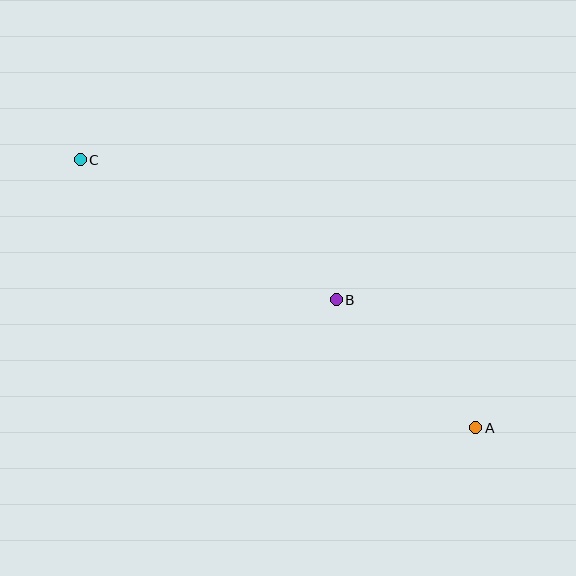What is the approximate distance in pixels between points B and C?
The distance between B and C is approximately 292 pixels.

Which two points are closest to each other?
Points A and B are closest to each other.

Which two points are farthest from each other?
Points A and C are farthest from each other.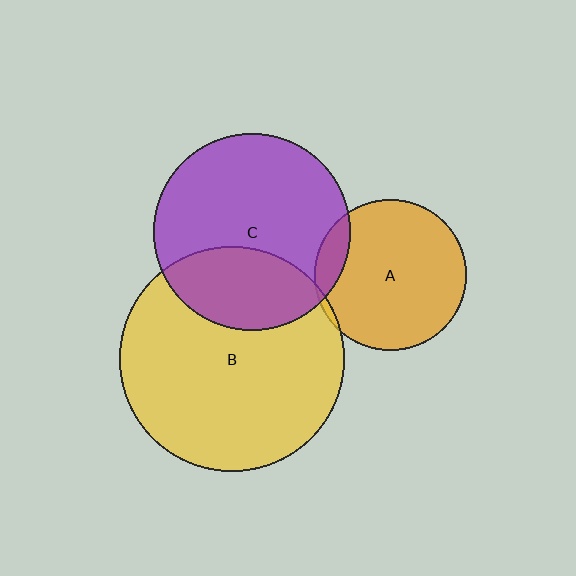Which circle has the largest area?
Circle B (yellow).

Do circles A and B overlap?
Yes.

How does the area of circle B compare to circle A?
Approximately 2.2 times.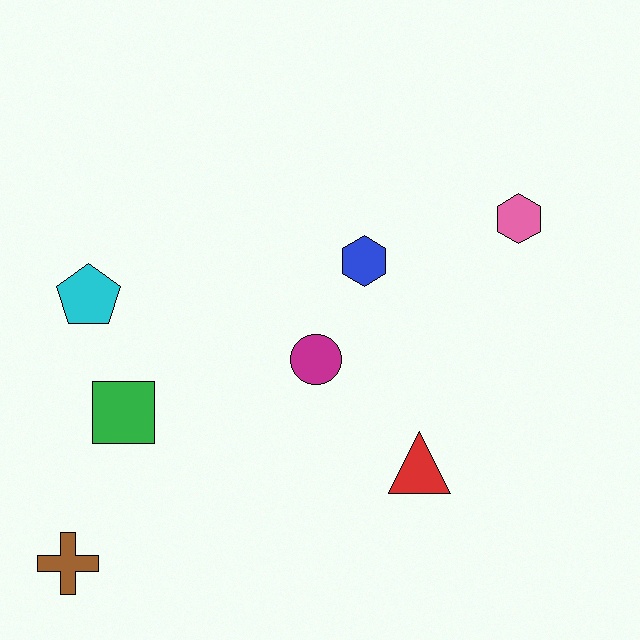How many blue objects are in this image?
There is 1 blue object.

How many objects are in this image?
There are 7 objects.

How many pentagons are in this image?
There is 1 pentagon.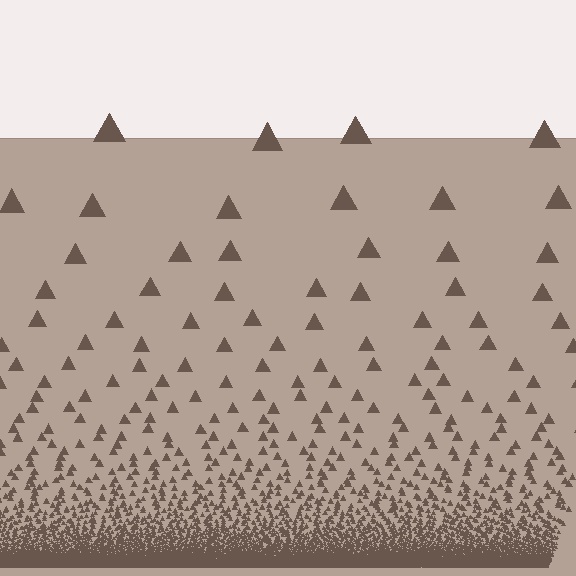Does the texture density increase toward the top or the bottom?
Density increases toward the bottom.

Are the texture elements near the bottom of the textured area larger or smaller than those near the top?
Smaller. The gradient is inverted — elements near the bottom are smaller and denser.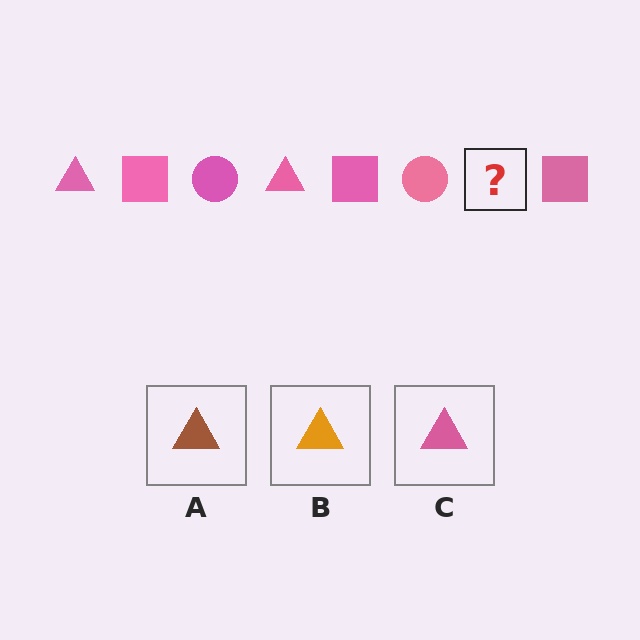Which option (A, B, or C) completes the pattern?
C.